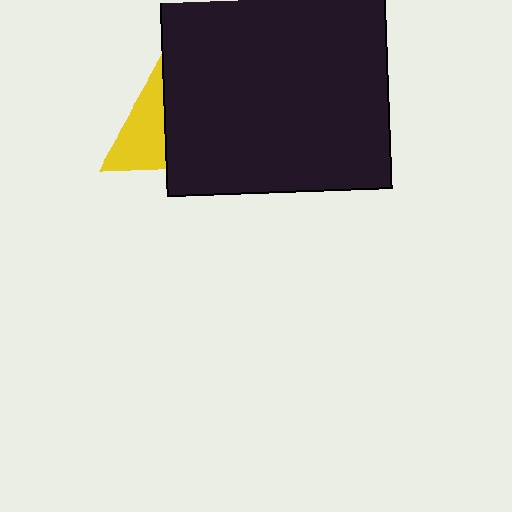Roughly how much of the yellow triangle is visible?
About half of it is visible (roughly 50%).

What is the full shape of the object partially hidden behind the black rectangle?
The partially hidden object is a yellow triangle.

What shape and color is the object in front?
The object in front is a black rectangle.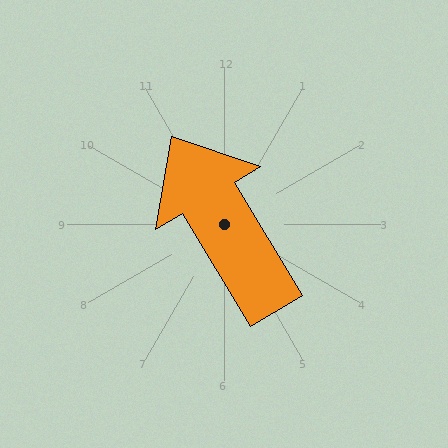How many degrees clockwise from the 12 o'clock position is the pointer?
Approximately 329 degrees.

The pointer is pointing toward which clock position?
Roughly 11 o'clock.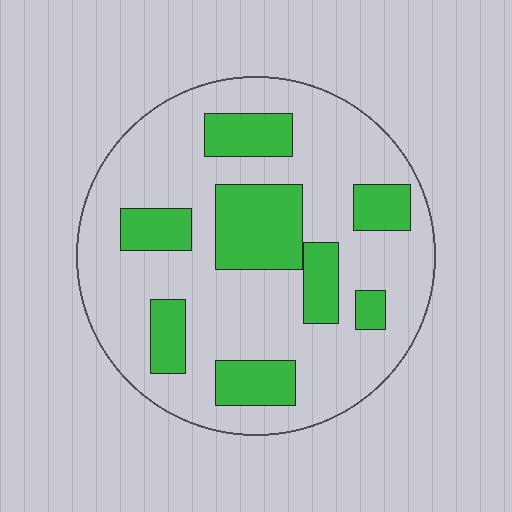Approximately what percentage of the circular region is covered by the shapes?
Approximately 25%.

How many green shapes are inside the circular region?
8.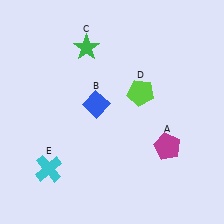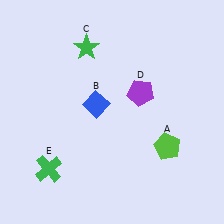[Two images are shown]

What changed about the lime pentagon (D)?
In Image 1, D is lime. In Image 2, it changed to purple.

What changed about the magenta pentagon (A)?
In Image 1, A is magenta. In Image 2, it changed to lime.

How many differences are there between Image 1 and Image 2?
There are 3 differences between the two images.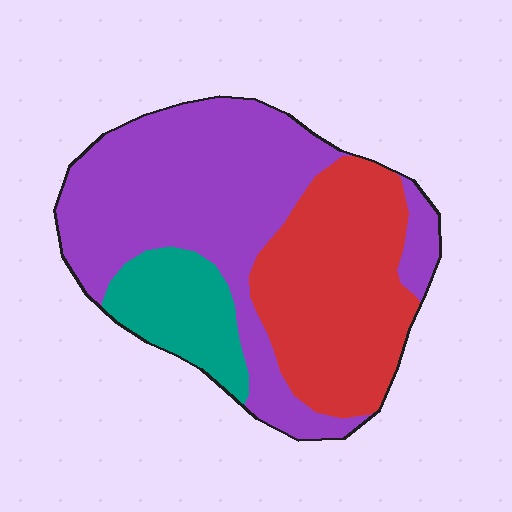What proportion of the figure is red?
Red covers 35% of the figure.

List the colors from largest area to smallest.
From largest to smallest: purple, red, teal.